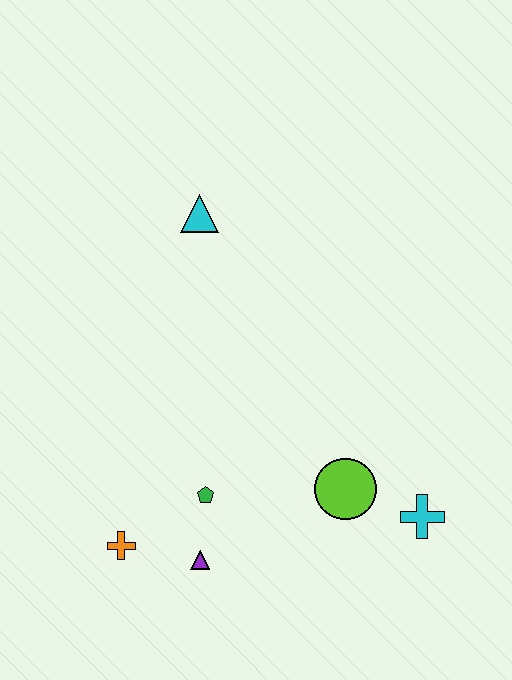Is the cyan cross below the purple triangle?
No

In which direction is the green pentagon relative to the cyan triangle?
The green pentagon is below the cyan triangle.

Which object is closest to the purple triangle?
The green pentagon is closest to the purple triangle.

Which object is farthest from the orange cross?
The cyan triangle is farthest from the orange cross.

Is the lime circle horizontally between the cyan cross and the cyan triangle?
Yes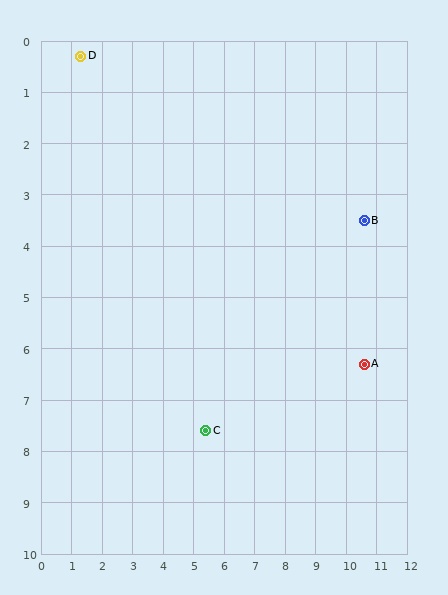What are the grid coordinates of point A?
Point A is at approximately (10.6, 6.3).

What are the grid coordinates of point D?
Point D is at approximately (1.3, 0.3).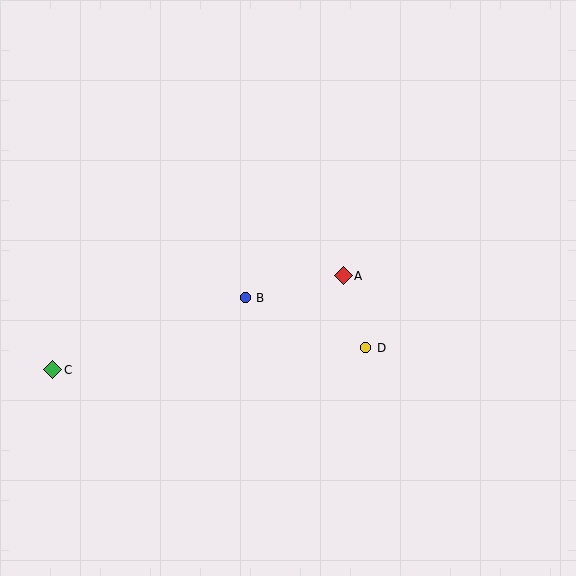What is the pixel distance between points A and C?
The distance between A and C is 305 pixels.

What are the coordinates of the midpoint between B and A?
The midpoint between B and A is at (294, 287).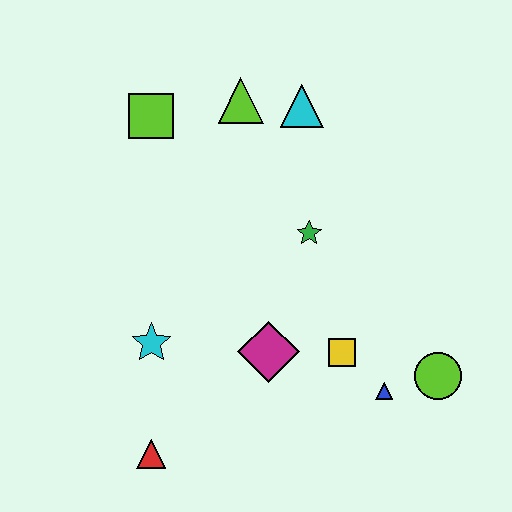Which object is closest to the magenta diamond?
The yellow square is closest to the magenta diamond.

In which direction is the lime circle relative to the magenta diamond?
The lime circle is to the right of the magenta diamond.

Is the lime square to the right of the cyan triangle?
No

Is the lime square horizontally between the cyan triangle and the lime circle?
No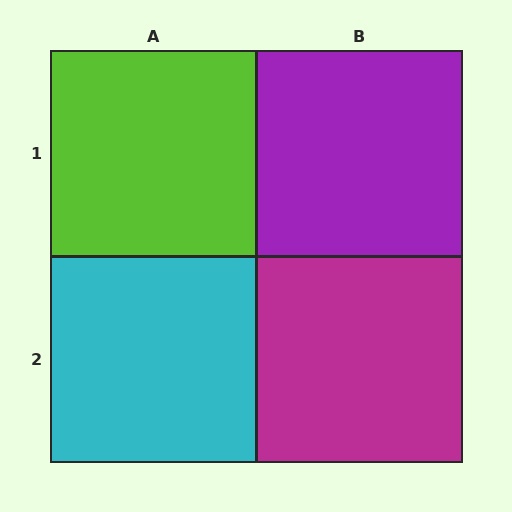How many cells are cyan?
1 cell is cyan.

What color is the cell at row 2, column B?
Magenta.